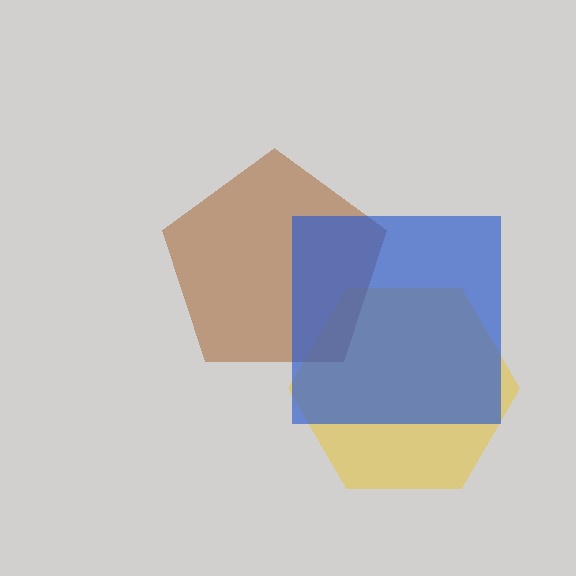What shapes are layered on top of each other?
The layered shapes are: a yellow hexagon, a brown pentagon, a blue square.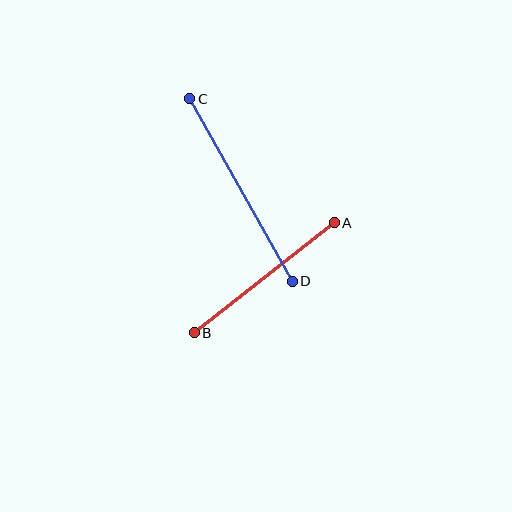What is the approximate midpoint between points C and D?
The midpoint is at approximately (241, 190) pixels.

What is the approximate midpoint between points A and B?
The midpoint is at approximately (264, 278) pixels.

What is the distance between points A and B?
The distance is approximately 178 pixels.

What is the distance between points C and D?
The distance is approximately 210 pixels.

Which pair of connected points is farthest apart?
Points C and D are farthest apart.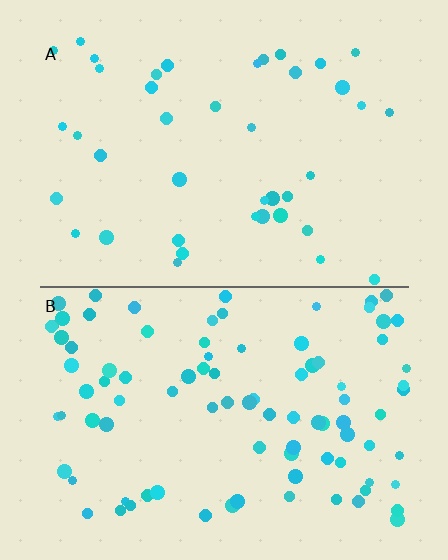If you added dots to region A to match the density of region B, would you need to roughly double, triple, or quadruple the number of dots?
Approximately double.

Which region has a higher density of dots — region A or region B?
B (the bottom).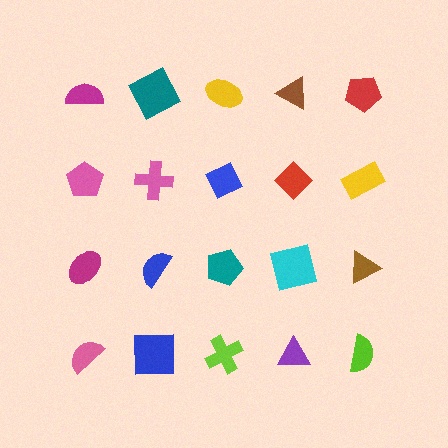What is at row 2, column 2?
A pink cross.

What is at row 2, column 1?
A pink pentagon.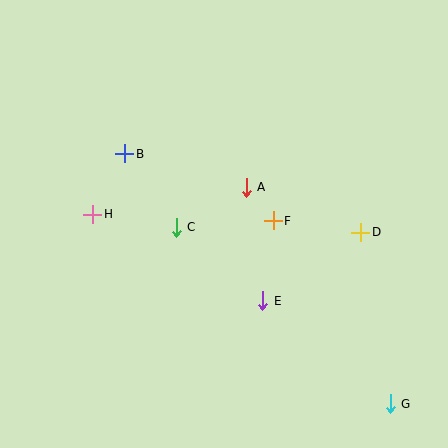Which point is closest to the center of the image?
Point A at (246, 187) is closest to the center.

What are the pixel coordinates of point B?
Point B is at (125, 154).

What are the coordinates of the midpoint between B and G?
The midpoint between B and G is at (258, 279).